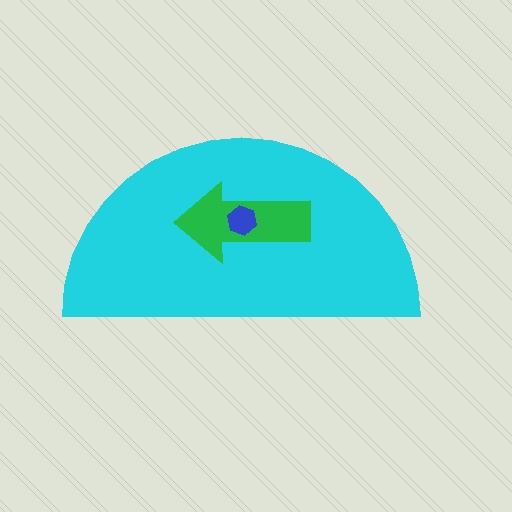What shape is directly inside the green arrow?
The blue hexagon.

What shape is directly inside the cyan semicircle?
The green arrow.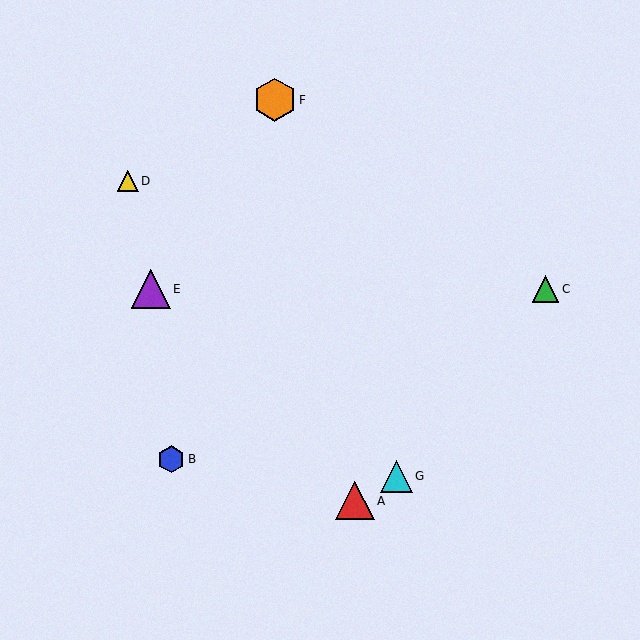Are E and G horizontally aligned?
No, E is at y≈289 and G is at y≈476.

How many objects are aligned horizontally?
2 objects (C, E) are aligned horizontally.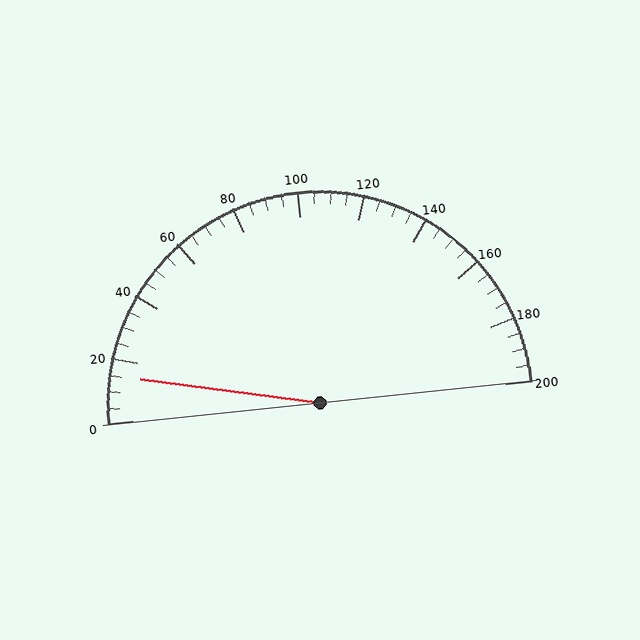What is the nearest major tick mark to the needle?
The nearest major tick mark is 20.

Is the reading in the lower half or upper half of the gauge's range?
The reading is in the lower half of the range (0 to 200).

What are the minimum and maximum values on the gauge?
The gauge ranges from 0 to 200.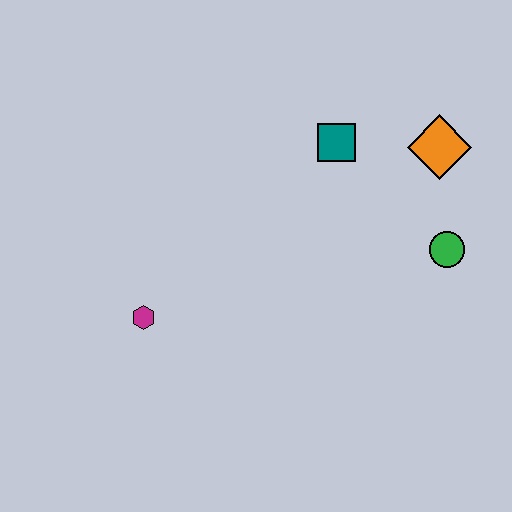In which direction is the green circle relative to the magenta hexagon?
The green circle is to the right of the magenta hexagon.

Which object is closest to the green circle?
The orange diamond is closest to the green circle.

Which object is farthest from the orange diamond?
The magenta hexagon is farthest from the orange diamond.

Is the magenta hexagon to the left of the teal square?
Yes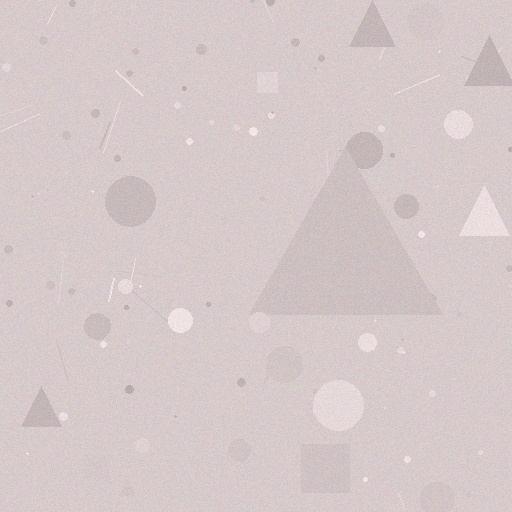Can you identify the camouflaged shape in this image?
The camouflaged shape is a triangle.